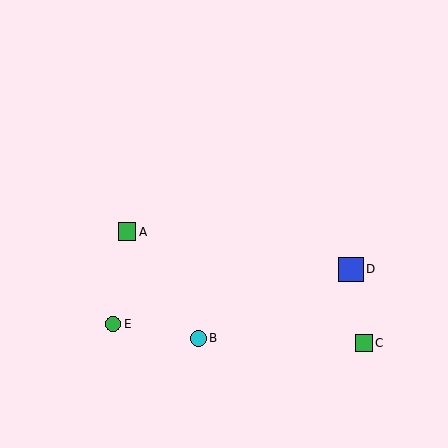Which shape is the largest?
The blue square (labeled D) is the largest.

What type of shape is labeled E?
Shape E is a green circle.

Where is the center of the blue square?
The center of the blue square is at (351, 269).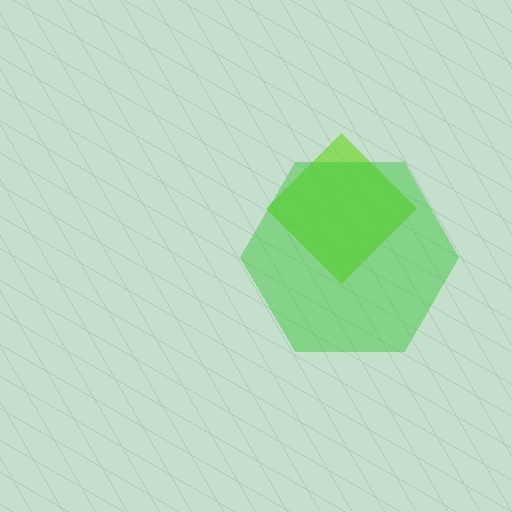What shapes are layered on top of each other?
The layered shapes are: a lime diamond, a green hexagon.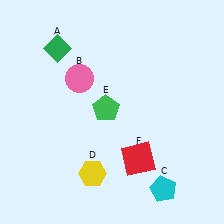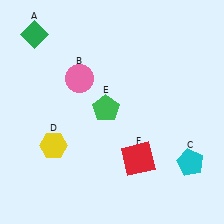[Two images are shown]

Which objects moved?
The objects that moved are: the green diamond (A), the cyan pentagon (C), the yellow hexagon (D).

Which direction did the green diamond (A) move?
The green diamond (A) moved left.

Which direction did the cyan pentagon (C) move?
The cyan pentagon (C) moved right.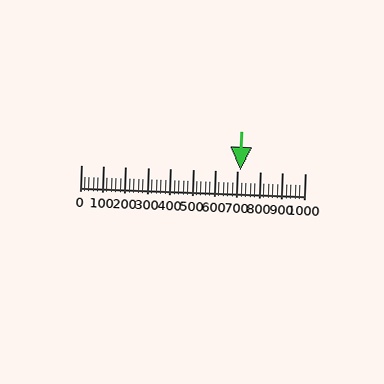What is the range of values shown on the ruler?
The ruler shows values from 0 to 1000.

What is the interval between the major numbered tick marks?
The major tick marks are spaced 100 units apart.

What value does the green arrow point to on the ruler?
The green arrow points to approximately 712.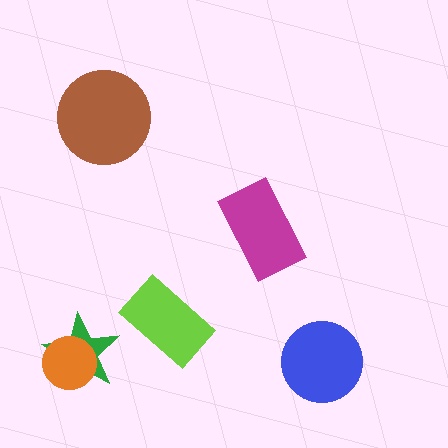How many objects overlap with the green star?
1 object overlaps with the green star.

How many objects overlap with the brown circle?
0 objects overlap with the brown circle.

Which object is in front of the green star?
The orange circle is in front of the green star.